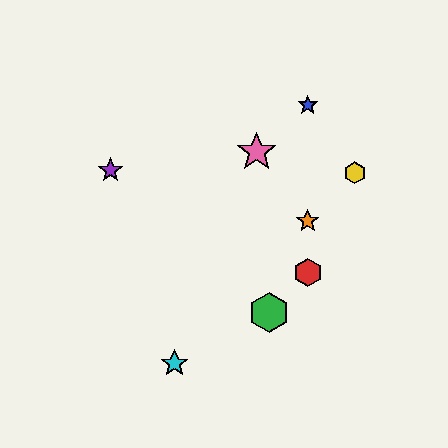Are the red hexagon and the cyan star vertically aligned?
No, the red hexagon is at x≈308 and the cyan star is at x≈174.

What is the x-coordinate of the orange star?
The orange star is at x≈308.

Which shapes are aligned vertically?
The red hexagon, the blue star, the orange star are aligned vertically.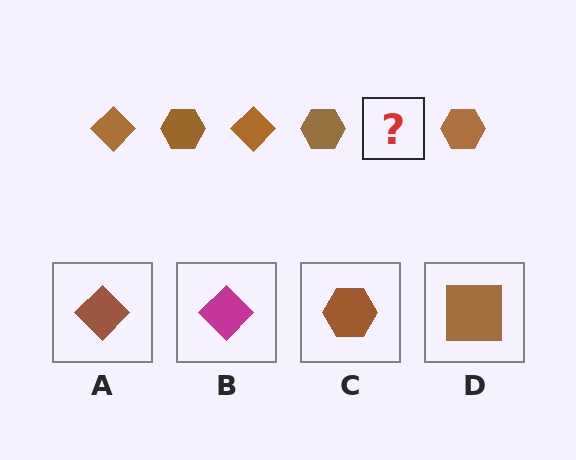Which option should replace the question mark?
Option A.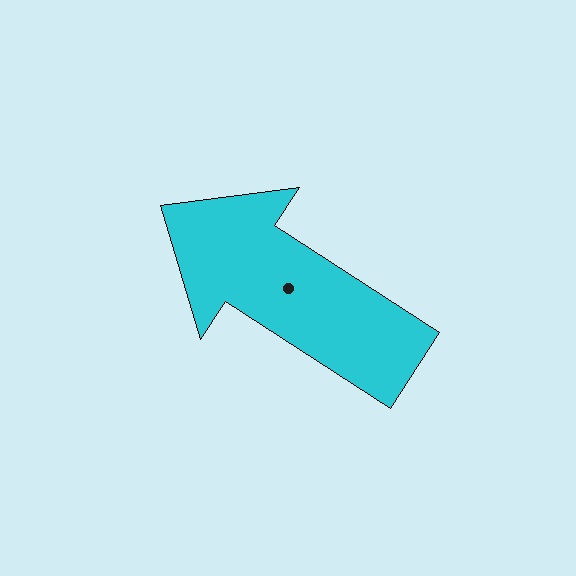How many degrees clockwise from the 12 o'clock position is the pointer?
Approximately 303 degrees.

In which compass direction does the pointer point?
Northwest.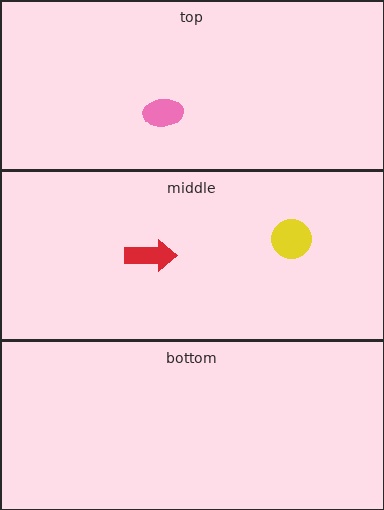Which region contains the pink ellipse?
The top region.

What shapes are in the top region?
The pink ellipse.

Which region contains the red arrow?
The middle region.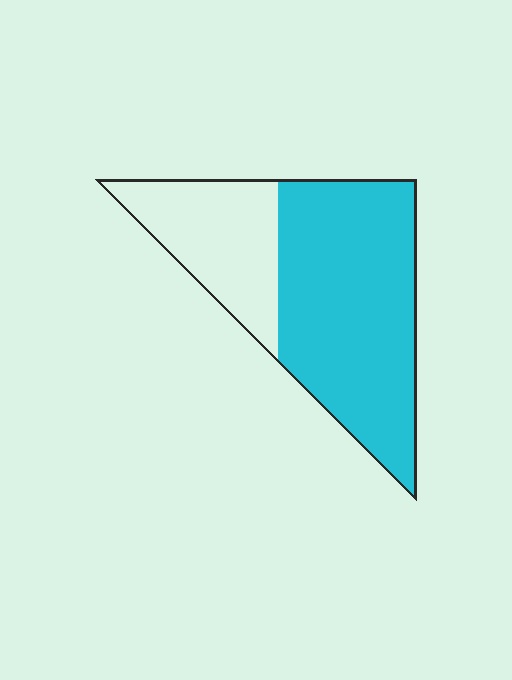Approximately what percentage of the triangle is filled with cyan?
Approximately 70%.